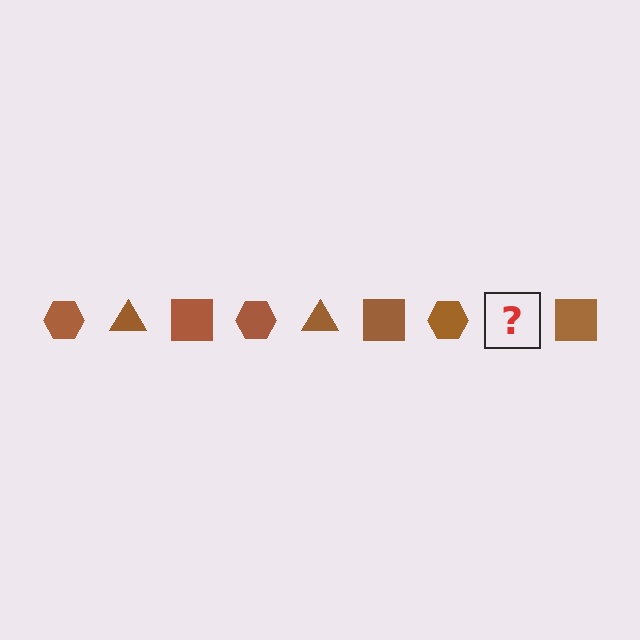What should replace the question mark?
The question mark should be replaced with a brown triangle.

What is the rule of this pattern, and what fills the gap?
The rule is that the pattern cycles through hexagon, triangle, square shapes in brown. The gap should be filled with a brown triangle.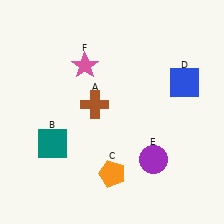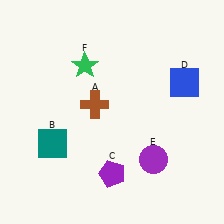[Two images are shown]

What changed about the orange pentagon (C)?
In Image 1, C is orange. In Image 2, it changed to purple.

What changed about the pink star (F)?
In Image 1, F is pink. In Image 2, it changed to green.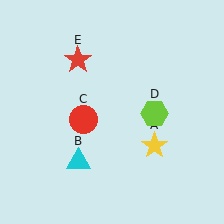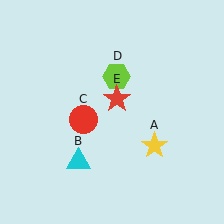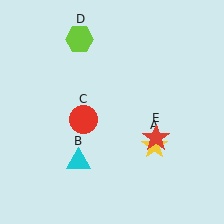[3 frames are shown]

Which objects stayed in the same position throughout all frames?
Yellow star (object A) and cyan triangle (object B) and red circle (object C) remained stationary.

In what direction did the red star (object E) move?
The red star (object E) moved down and to the right.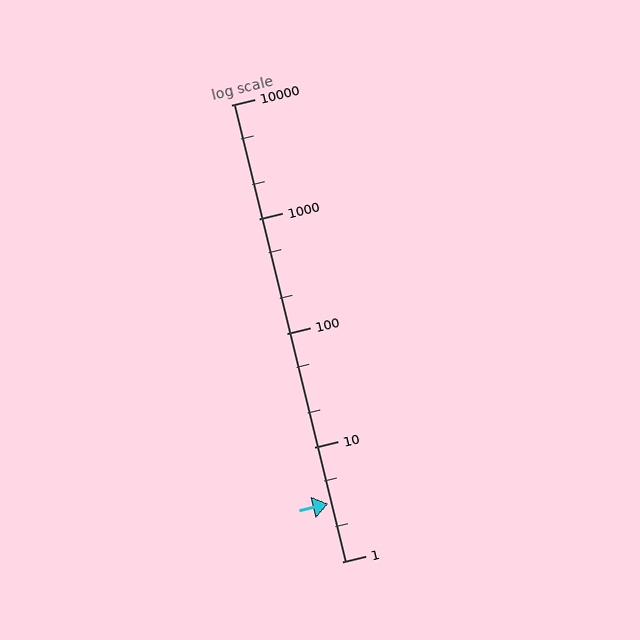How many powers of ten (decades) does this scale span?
The scale spans 4 decades, from 1 to 10000.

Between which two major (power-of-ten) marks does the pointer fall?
The pointer is between 1 and 10.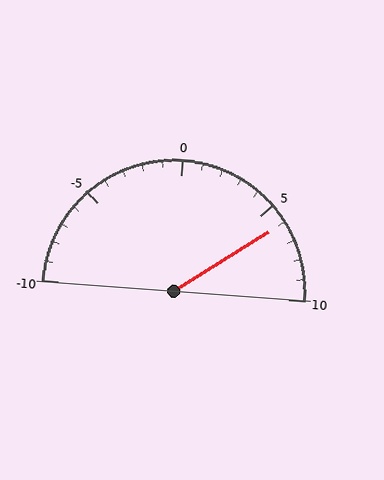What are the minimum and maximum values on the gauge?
The gauge ranges from -10 to 10.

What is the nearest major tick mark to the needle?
The nearest major tick mark is 5.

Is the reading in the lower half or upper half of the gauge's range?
The reading is in the upper half of the range (-10 to 10).